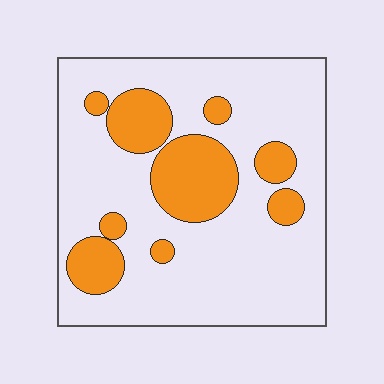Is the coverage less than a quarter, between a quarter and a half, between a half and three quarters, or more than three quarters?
Less than a quarter.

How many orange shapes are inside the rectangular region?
9.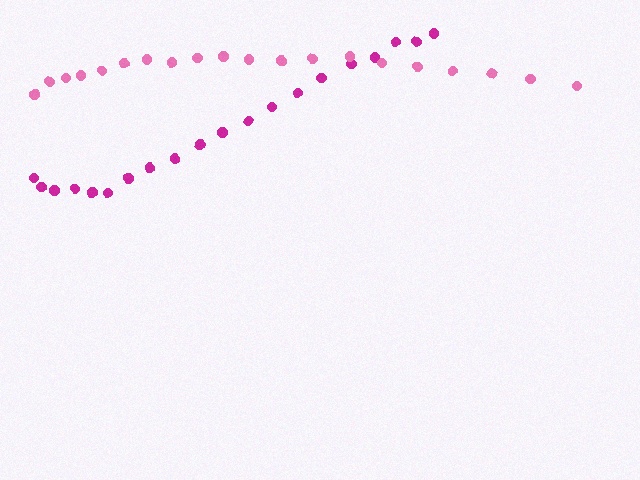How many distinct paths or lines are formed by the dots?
There are 2 distinct paths.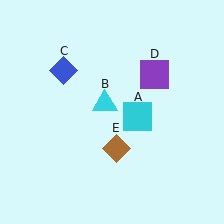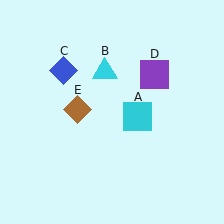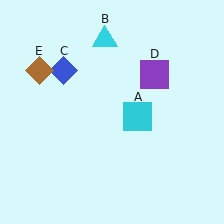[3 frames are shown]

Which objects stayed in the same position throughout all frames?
Cyan square (object A) and blue diamond (object C) and purple square (object D) remained stationary.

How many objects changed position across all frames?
2 objects changed position: cyan triangle (object B), brown diamond (object E).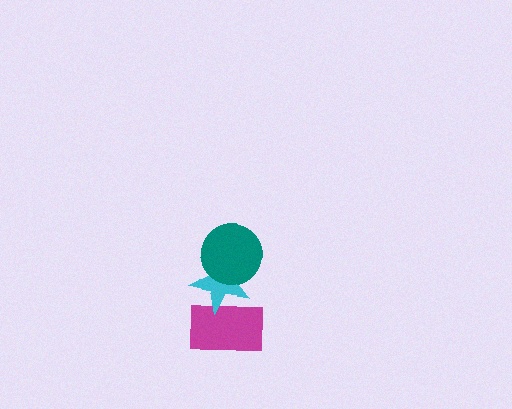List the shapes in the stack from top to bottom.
From top to bottom: the teal circle, the cyan star, the magenta rectangle.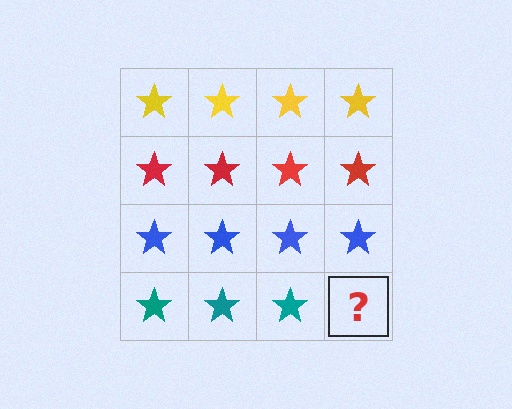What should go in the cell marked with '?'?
The missing cell should contain a teal star.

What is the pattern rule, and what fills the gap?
The rule is that each row has a consistent color. The gap should be filled with a teal star.